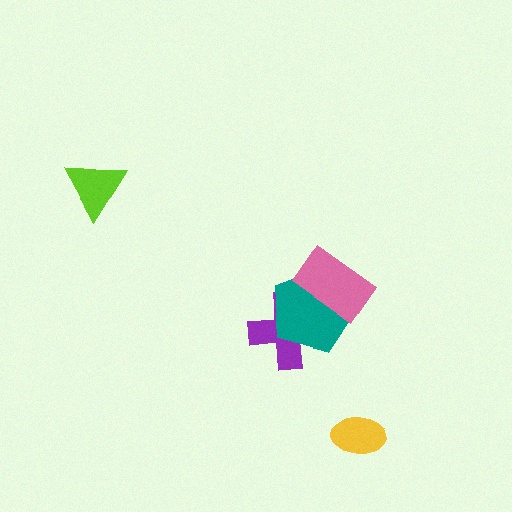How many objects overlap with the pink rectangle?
2 objects overlap with the pink rectangle.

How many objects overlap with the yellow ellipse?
0 objects overlap with the yellow ellipse.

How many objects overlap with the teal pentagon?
2 objects overlap with the teal pentagon.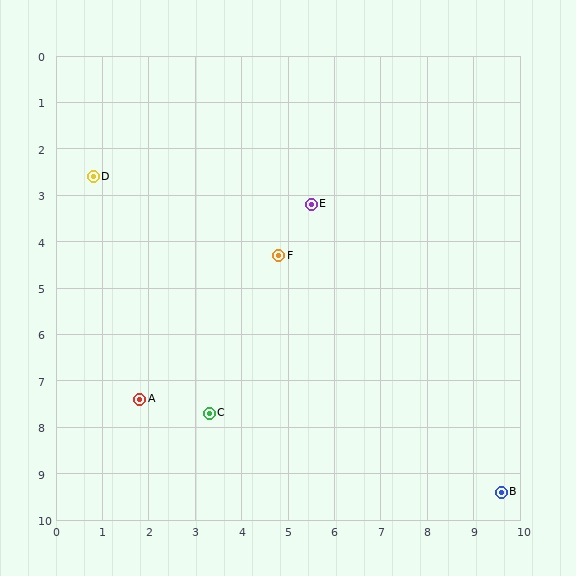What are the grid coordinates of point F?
Point F is at approximately (4.8, 4.3).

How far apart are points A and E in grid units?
Points A and E are about 5.6 grid units apart.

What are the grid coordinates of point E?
Point E is at approximately (5.5, 3.2).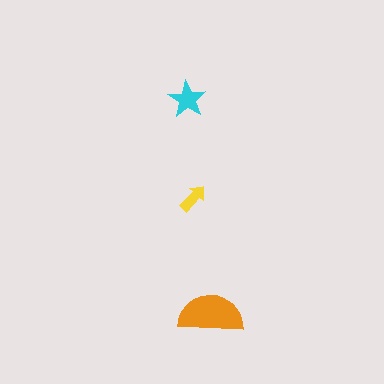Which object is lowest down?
The orange semicircle is bottommost.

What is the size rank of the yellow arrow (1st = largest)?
3rd.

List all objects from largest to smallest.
The orange semicircle, the cyan star, the yellow arrow.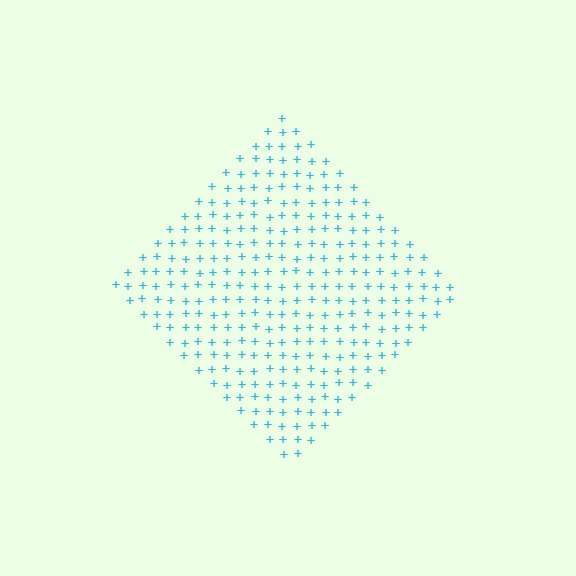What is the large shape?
The large shape is a diamond.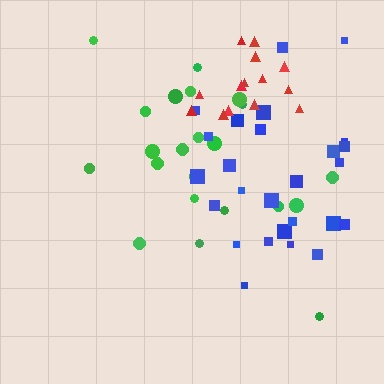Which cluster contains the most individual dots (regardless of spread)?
Blue (26).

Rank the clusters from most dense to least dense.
red, blue, green.